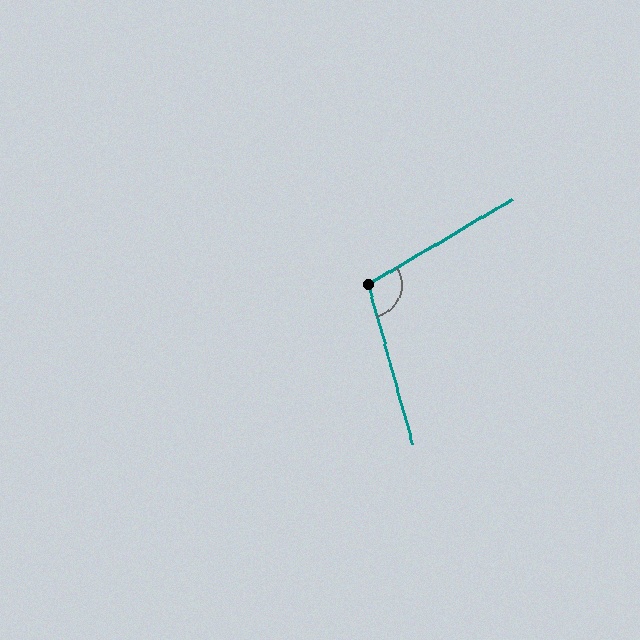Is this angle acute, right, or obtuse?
It is obtuse.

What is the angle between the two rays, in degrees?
Approximately 105 degrees.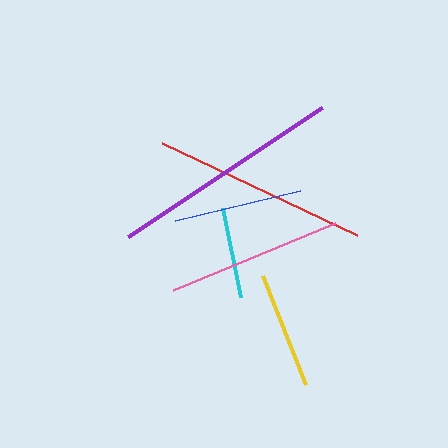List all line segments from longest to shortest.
From longest to shortest: purple, red, pink, blue, yellow, cyan.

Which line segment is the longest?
The purple line is the longest at approximately 233 pixels.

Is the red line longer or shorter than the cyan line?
The red line is longer than the cyan line.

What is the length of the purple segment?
The purple segment is approximately 233 pixels long.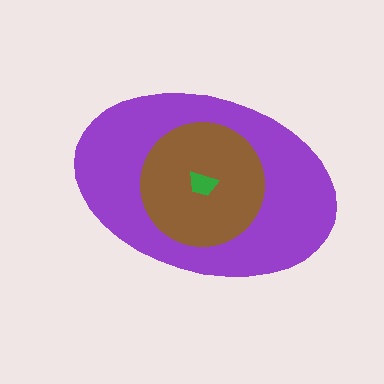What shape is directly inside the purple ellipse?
The brown circle.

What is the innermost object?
The green trapezoid.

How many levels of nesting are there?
3.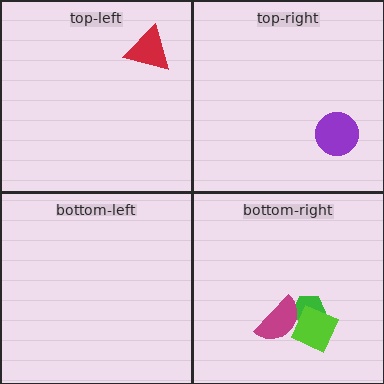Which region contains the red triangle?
The top-left region.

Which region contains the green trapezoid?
The bottom-right region.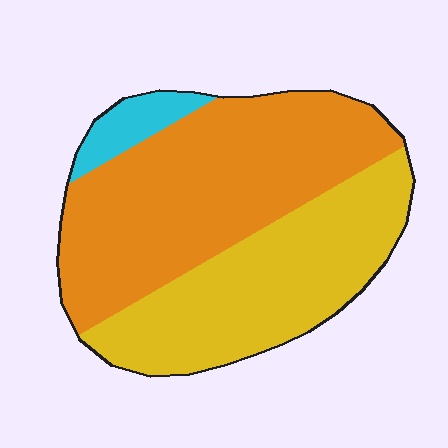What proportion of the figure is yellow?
Yellow covers about 40% of the figure.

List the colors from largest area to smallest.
From largest to smallest: orange, yellow, cyan.